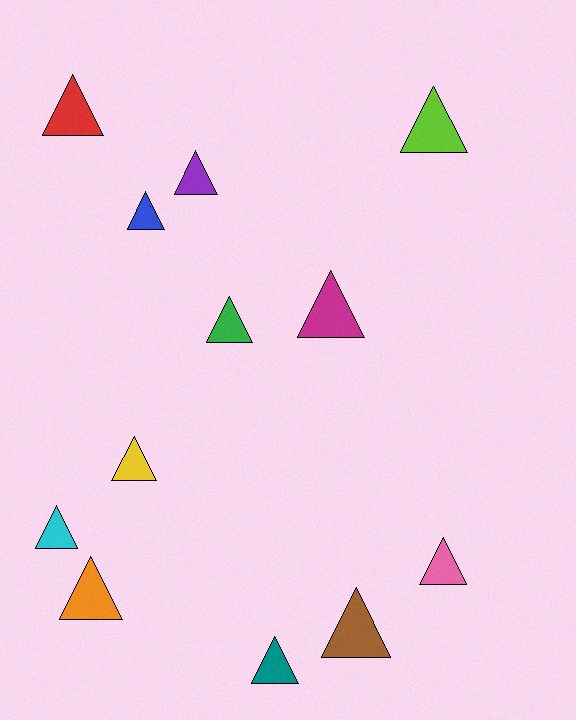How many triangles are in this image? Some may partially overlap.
There are 12 triangles.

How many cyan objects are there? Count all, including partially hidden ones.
There is 1 cyan object.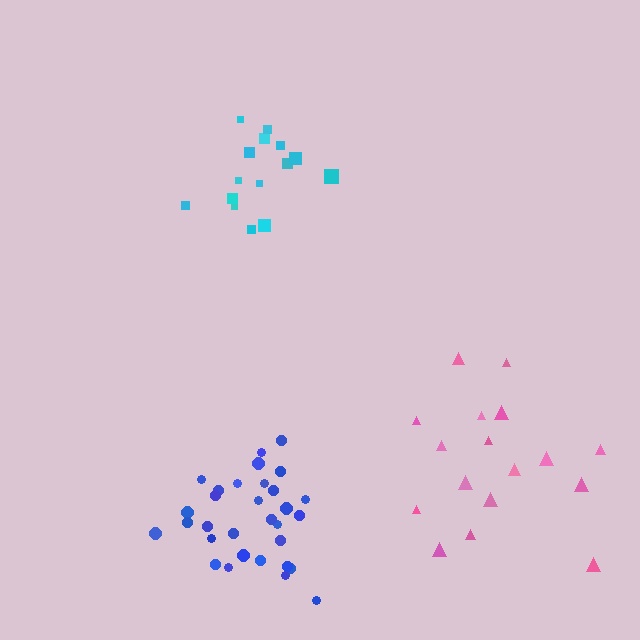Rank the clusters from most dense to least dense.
blue, cyan, pink.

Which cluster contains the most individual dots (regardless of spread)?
Blue (31).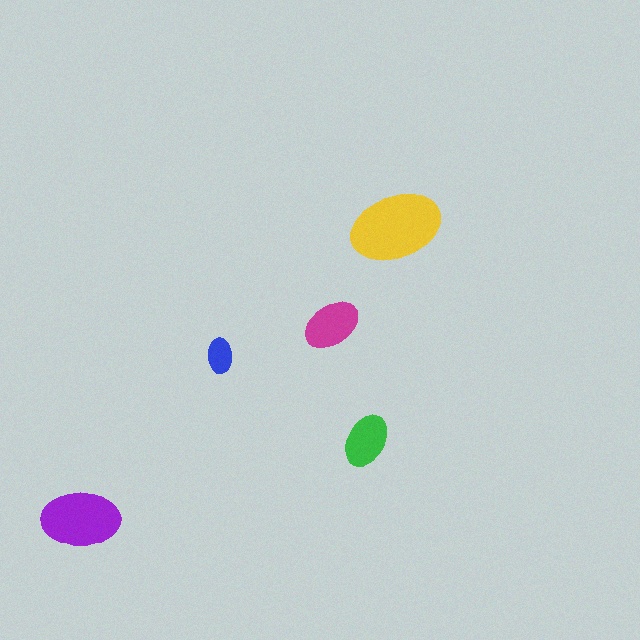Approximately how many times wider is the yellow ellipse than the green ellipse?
About 1.5 times wider.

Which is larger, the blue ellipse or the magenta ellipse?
The magenta one.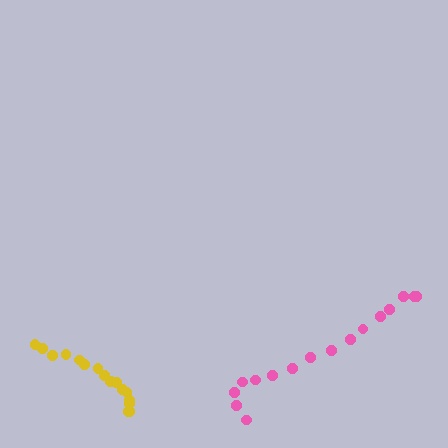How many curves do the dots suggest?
There are 2 distinct paths.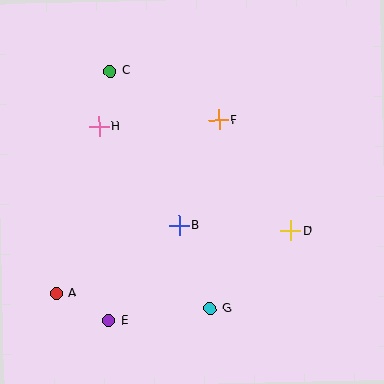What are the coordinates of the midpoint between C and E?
The midpoint between C and E is at (109, 196).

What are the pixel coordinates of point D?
Point D is at (290, 231).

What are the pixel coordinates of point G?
Point G is at (210, 308).